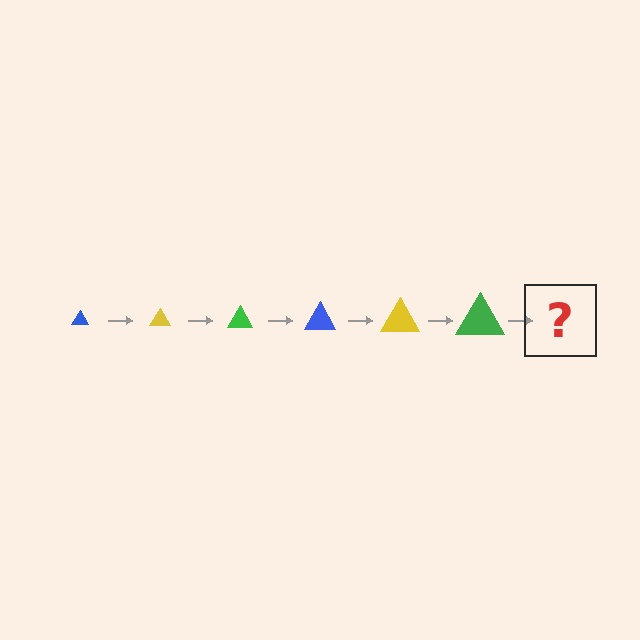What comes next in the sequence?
The next element should be a blue triangle, larger than the previous one.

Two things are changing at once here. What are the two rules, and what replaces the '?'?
The two rules are that the triangle grows larger each step and the color cycles through blue, yellow, and green. The '?' should be a blue triangle, larger than the previous one.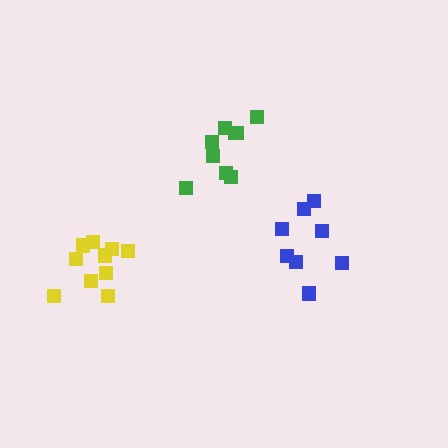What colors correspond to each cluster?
The clusters are colored: green, blue, yellow.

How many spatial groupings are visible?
There are 3 spatial groupings.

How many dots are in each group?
Group 1: 9 dots, Group 2: 8 dots, Group 3: 10 dots (27 total).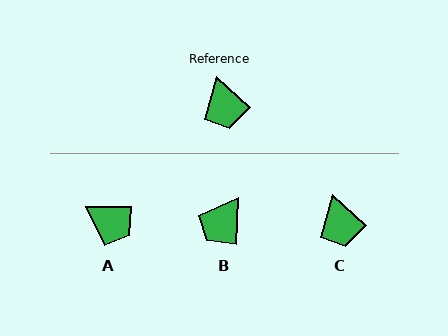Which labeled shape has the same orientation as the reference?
C.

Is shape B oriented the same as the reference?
No, it is off by about 51 degrees.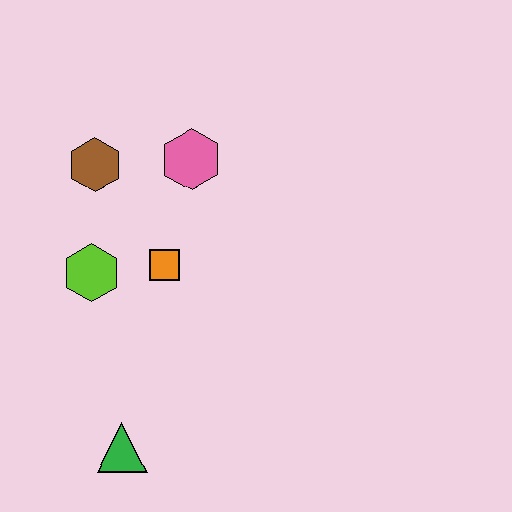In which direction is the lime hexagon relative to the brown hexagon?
The lime hexagon is below the brown hexagon.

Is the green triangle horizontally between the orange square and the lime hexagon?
Yes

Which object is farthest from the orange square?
The green triangle is farthest from the orange square.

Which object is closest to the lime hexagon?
The orange square is closest to the lime hexagon.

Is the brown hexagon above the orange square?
Yes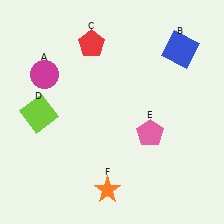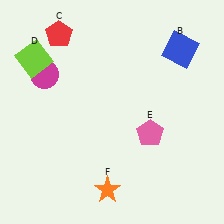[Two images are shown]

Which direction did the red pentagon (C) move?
The red pentagon (C) moved left.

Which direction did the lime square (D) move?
The lime square (D) moved up.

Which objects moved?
The objects that moved are: the red pentagon (C), the lime square (D).